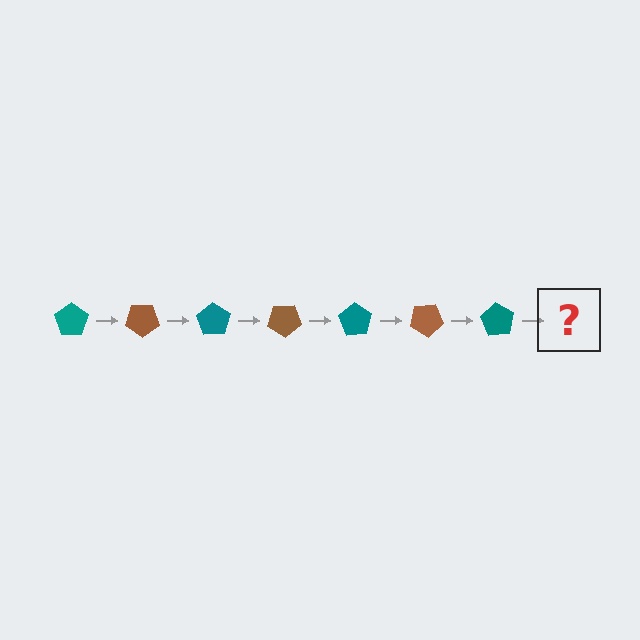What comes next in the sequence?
The next element should be a brown pentagon, rotated 245 degrees from the start.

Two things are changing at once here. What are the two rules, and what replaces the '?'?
The two rules are that it rotates 35 degrees each step and the color cycles through teal and brown. The '?' should be a brown pentagon, rotated 245 degrees from the start.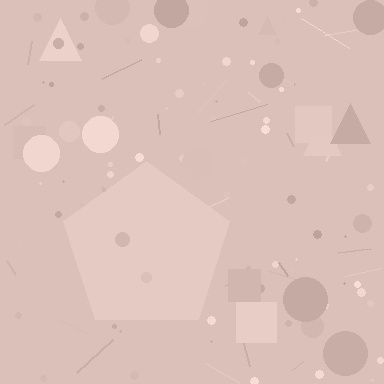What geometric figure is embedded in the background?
A pentagon is embedded in the background.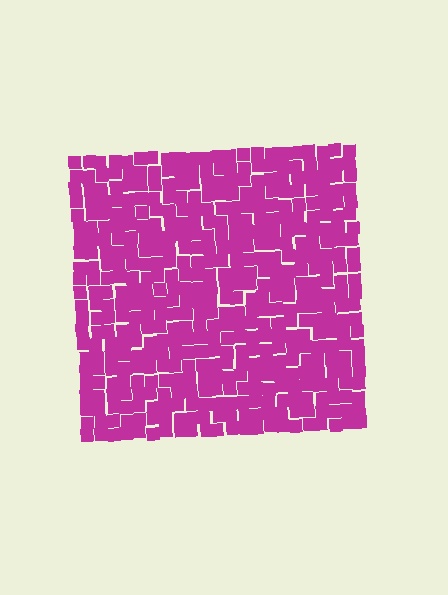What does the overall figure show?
The overall figure shows a square.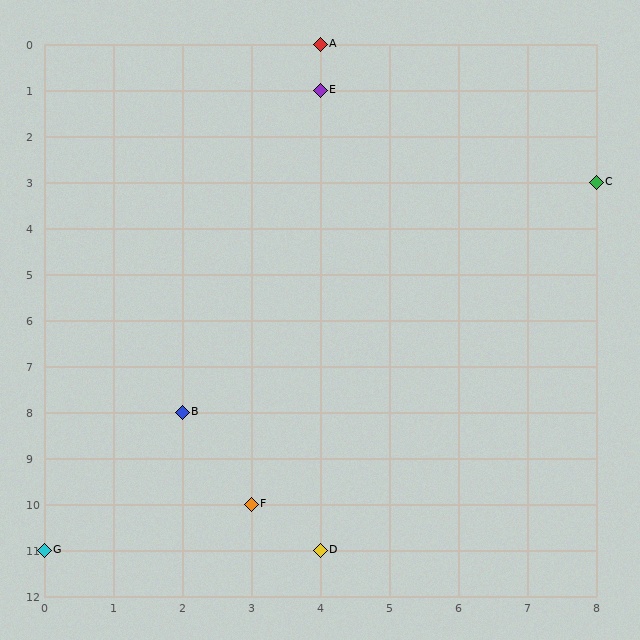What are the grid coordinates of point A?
Point A is at grid coordinates (4, 0).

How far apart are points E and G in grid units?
Points E and G are 4 columns and 10 rows apart (about 10.8 grid units diagonally).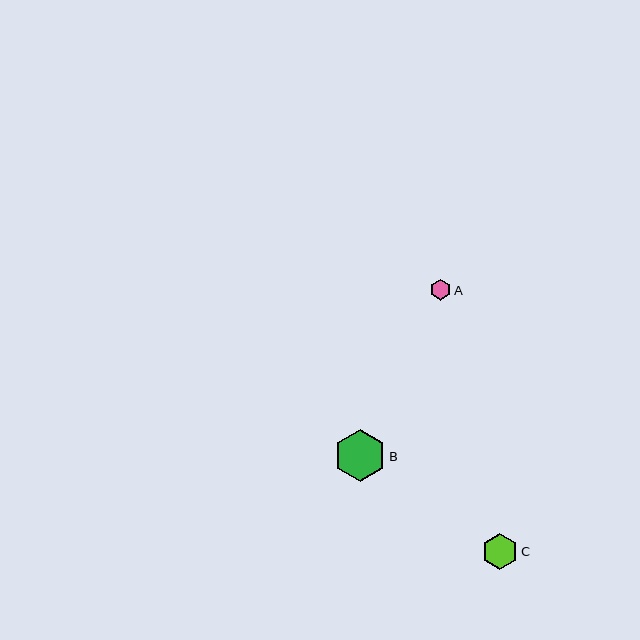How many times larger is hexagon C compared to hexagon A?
Hexagon C is approximately 1.7 times the size of hexagon A.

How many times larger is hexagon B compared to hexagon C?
Hexagon B is approximately 1.4 times the size of hexagon C.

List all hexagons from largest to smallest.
From largest to smallest: B, C, A.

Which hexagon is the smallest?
Hexagon A is the smallest with a size of approximately 21 pixels.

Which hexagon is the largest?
Hexagon B is the largest with a size of approximately 52 pixels.